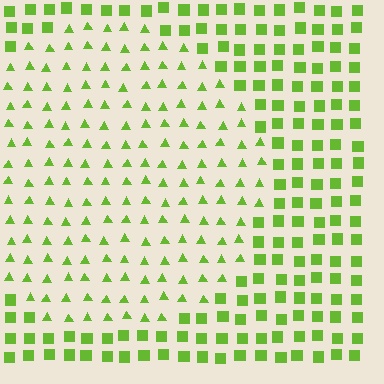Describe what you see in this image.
The image is filled with small lime elements arranged in a uniform grid. A circle-shaped region contains triangles, while the surrounding area contains squares. The boundary is defined purely by the change in element shape.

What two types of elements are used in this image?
The image uses triangles inside the circle region and squares outside it.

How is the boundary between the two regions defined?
The boundary is defined by a change in element shape: triangles inside vs. squares outside. All elements share the same color and spacing.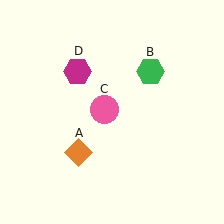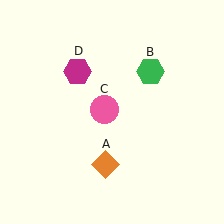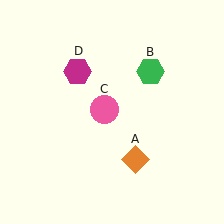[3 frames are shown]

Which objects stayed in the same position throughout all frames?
Green hexagon (object B) and pink circle (object C) and magenta hexagon (object D) remained stationary.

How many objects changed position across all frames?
1 object changed position: orange diamond (object A).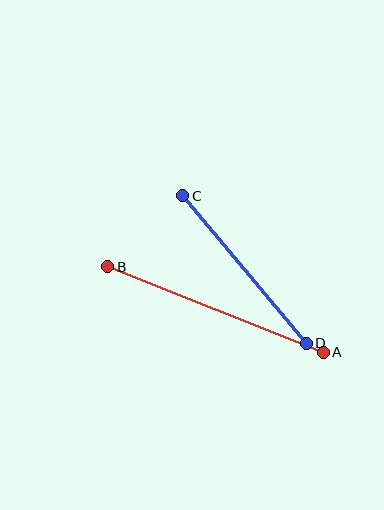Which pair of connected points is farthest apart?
Points A and B are farthest apart.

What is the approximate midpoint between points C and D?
The midpoint is at approximately (245, 269) pixels.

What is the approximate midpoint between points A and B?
The midpoint is at approximately (216, 309) pixels.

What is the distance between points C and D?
The distance is approximately 193 pixels.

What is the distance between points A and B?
The distance is approximately 232 pixels.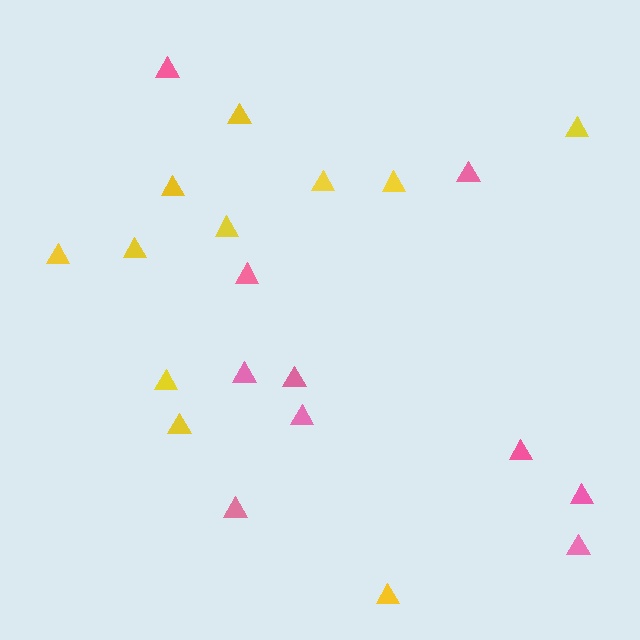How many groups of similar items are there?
There are 2 groups: one group of pink triangles (10) and one group of yellow triangles (11).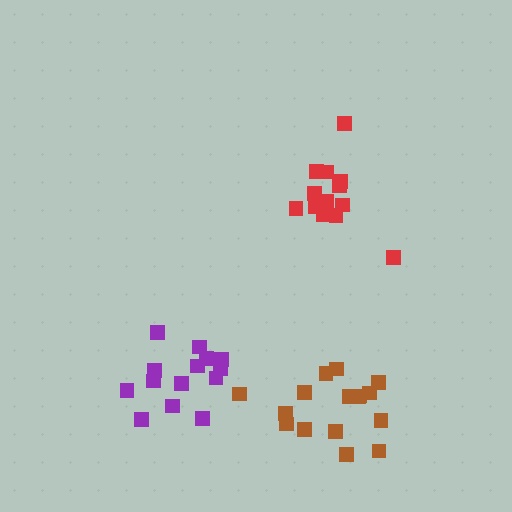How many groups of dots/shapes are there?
There are 3 groups.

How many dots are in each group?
Group 1: 16 dots, Group 2: 13 dots, Group 3: 14 dots (43 total).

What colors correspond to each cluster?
The clusters are colored: brown, red, purple.